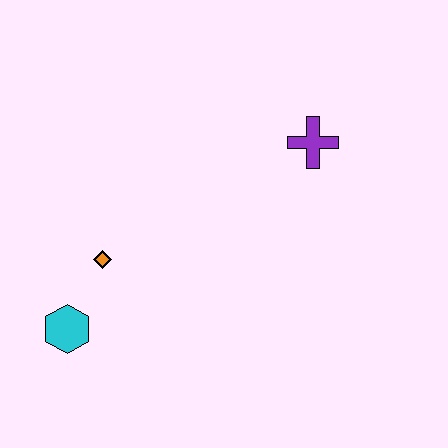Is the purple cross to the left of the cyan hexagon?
No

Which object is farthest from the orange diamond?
The purple cross is farthest from the orange diamond.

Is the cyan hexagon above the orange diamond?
No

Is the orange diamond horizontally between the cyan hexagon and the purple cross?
Yes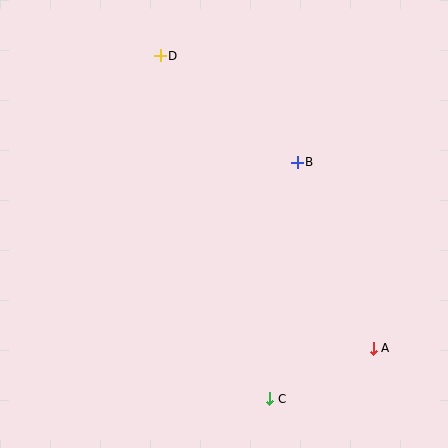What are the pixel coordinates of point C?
Point C is at (270, 399).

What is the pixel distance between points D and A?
The distance between D and A is 362 pixels.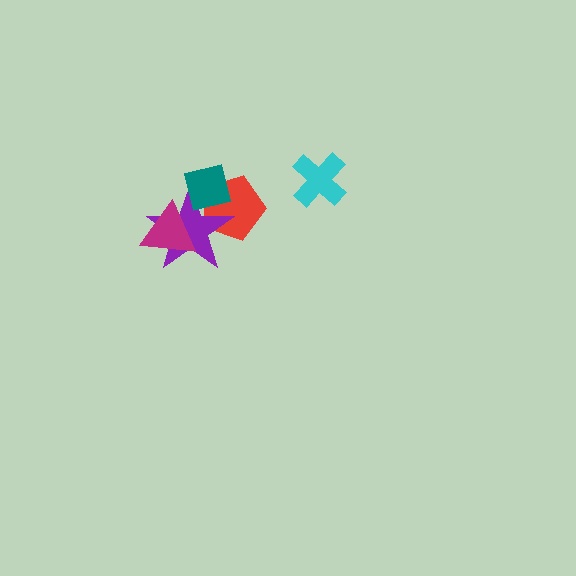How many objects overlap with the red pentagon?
2 objects overlap with the red pentagon.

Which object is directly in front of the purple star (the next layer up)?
The magenta triangle is directly in front of the purple star.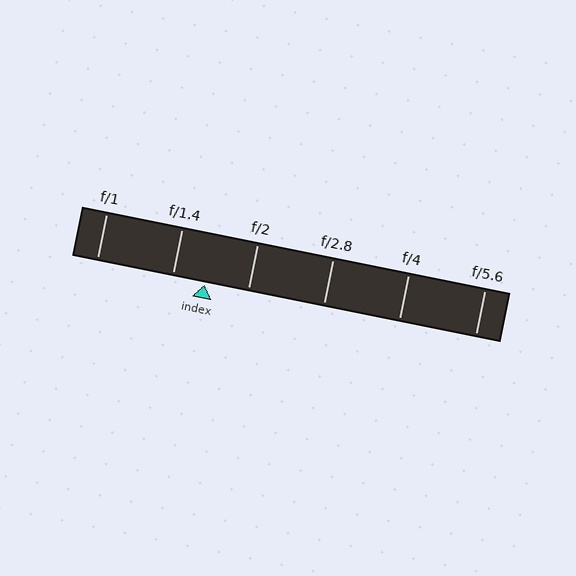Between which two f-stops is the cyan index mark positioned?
The index mark is between f/1.4 and f/2.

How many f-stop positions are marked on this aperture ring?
There are 6 f-stop positions marked.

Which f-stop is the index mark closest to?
The index mark is closest to f/1.4.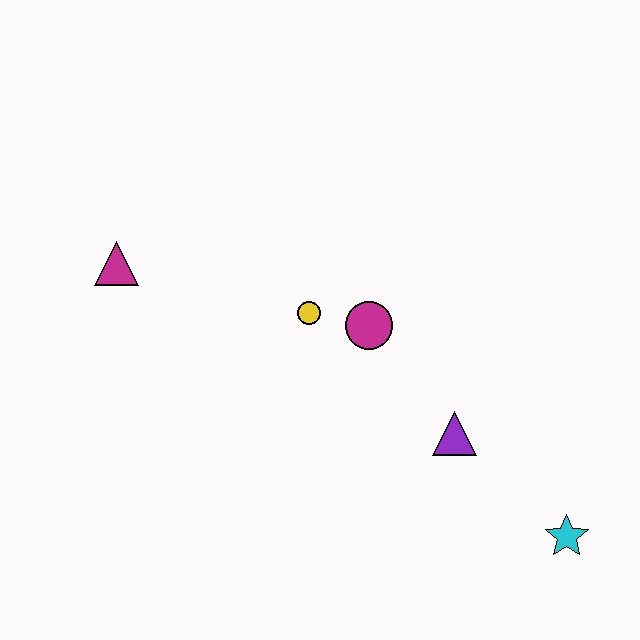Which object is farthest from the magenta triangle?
The cyan star is farthest from the magenta triangle.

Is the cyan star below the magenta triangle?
Yes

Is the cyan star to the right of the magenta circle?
Yes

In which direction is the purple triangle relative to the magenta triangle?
The purple triangle is to the right of the magenta triangle.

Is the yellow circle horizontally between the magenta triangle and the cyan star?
Yes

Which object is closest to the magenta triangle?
The yellow circle is closest to the magenta triangle.